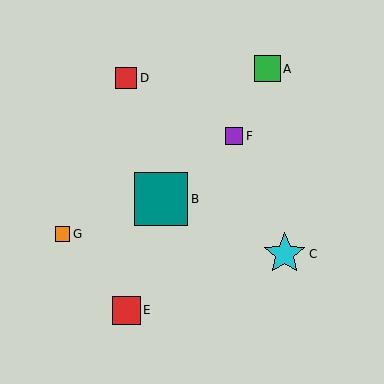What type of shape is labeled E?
Shape E is a red square.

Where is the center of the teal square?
The center of the teal square is at (161, 199).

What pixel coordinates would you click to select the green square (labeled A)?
Click at (267, 69) to select the green square A.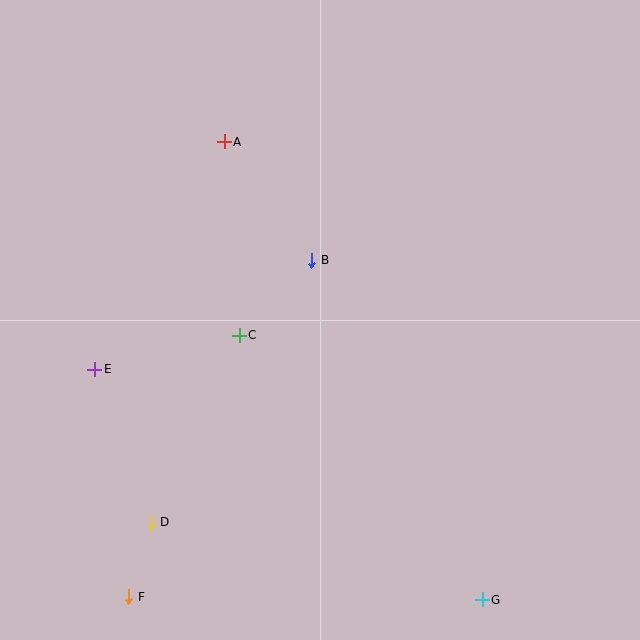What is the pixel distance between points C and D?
The distance between C and D is 207 pixels.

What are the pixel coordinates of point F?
Point F is at (129, 597).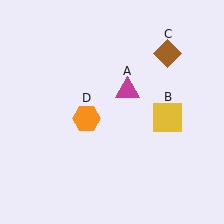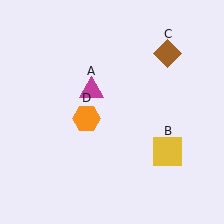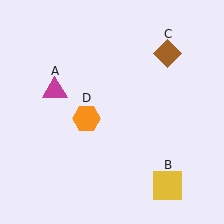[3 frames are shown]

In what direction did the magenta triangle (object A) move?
The magenta triangle (object A) moved left.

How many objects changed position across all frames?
2 objects changed position: magenta triangle (object A), yellow square (object B).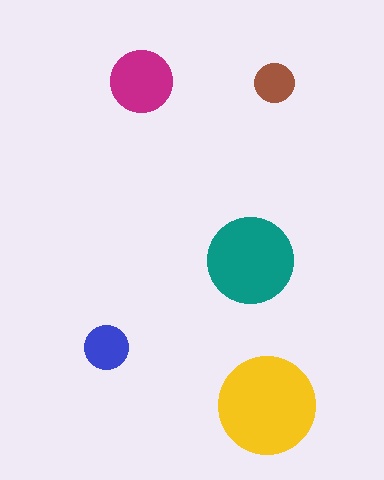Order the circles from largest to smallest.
the yellow one, the teal one, the magenta one, the blue one, the brown one.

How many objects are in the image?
There are 5 objects in the image.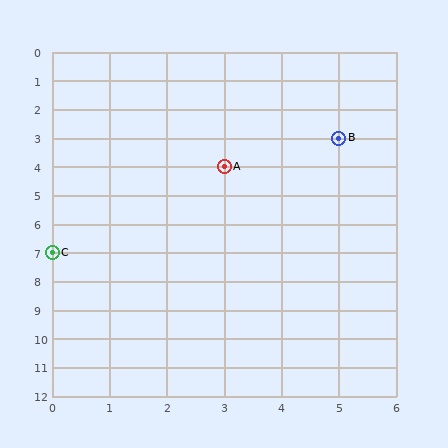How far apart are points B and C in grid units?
Points B and C are 5 columns and 4 rows apart (about 6.4 grid units diagonally).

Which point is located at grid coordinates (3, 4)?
Point A is at (3, 4).